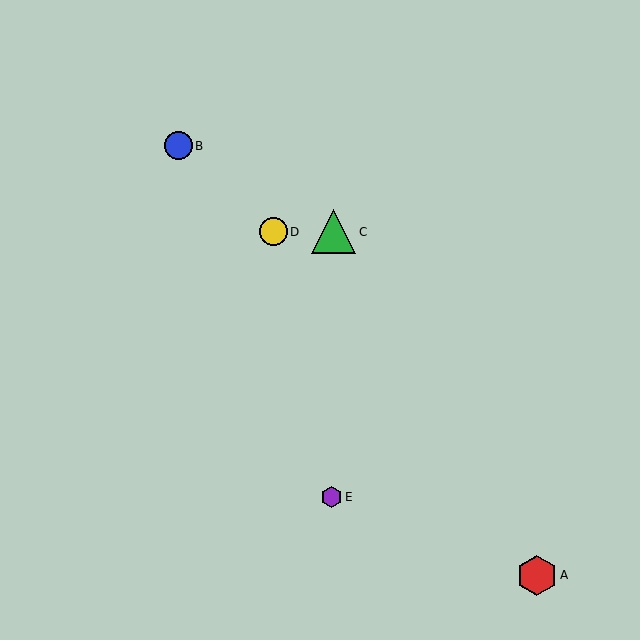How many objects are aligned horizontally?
2 objects (C, D) are aligned horizontally.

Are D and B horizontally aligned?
No, D is at y≈232 and B is at y≈146.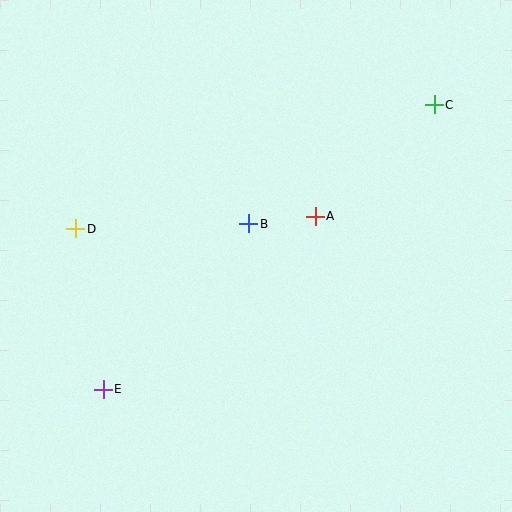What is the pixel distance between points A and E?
The distance between A and E is 274 pixels.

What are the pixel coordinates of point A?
Point A is at (315, 216).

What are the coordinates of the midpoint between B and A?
The midpoint between B and A is at (282, 220).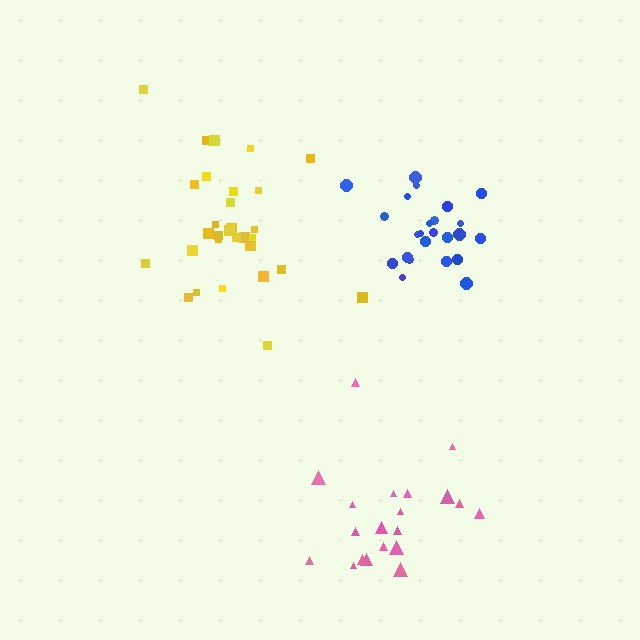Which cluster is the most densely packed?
Blue.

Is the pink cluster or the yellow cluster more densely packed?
Yellow.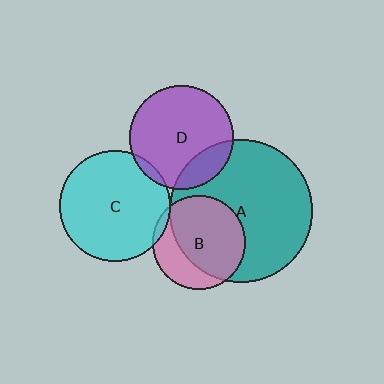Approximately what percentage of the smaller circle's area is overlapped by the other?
Approximately 70%.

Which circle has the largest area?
Circle A (teal).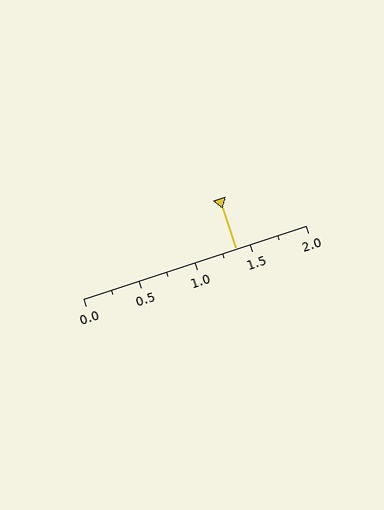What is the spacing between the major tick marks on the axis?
The major ticks are spaced 0.5 apart.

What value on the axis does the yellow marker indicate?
The marker indicates approximately 1.38.